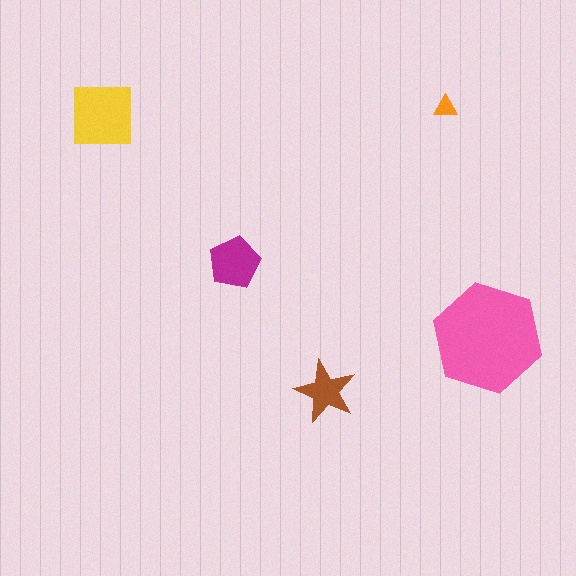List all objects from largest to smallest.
The pink hexagon, the yellow square, the magenta pentagon, the brown star, the orange triangle.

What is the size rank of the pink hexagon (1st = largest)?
1st.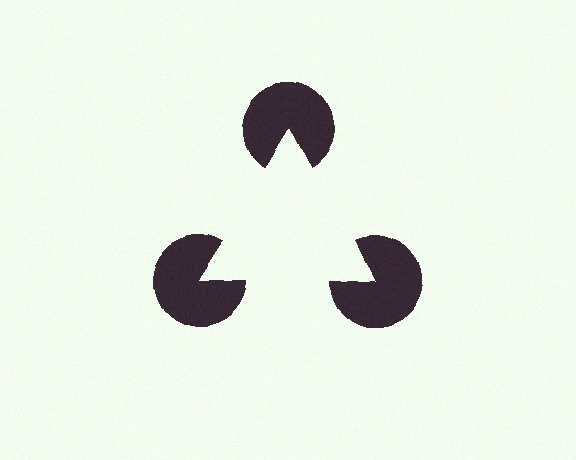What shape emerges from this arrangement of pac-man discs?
An illusory triangle — its edges are inferred from the aligned wedge cuts in the pac-man discs, not physically drawn.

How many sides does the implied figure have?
3 sides.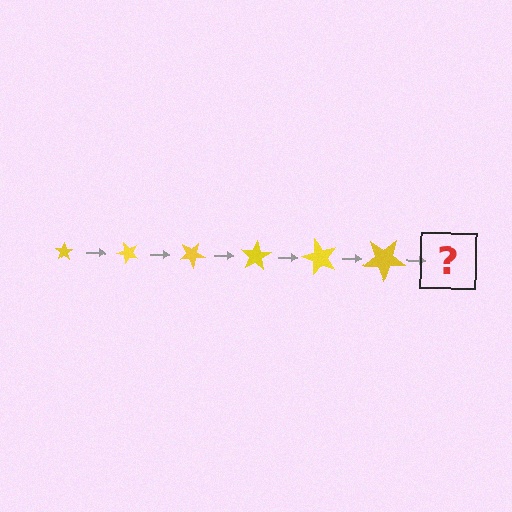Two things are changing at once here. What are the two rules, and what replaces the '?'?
The two rules are that the star grows larger each step and it rotates 50 degrees each step. The '?' should be a star, larger than the previous one and rotated 300 degrees from the start.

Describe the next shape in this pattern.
It should be a star, larger than the previous one and rotated 300 degrees from the start.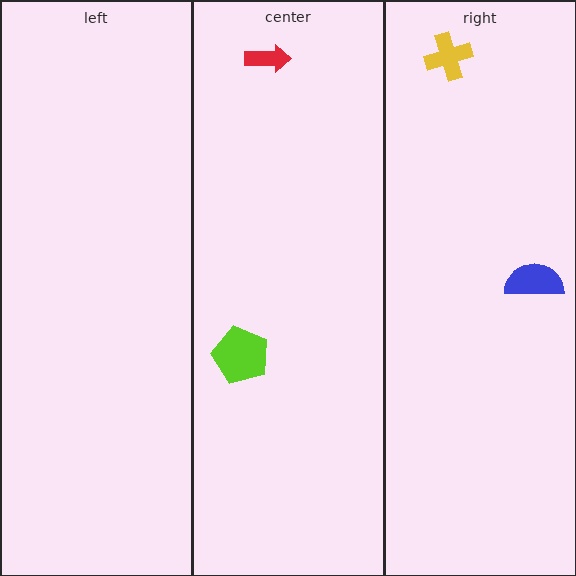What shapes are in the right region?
The yellow cross, the blue semicircle.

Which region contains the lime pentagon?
The center region.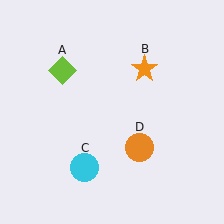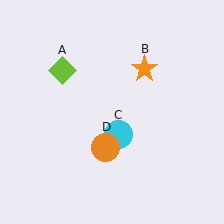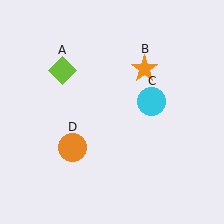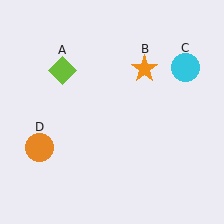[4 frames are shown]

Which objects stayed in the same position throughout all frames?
Lime diamond (object A) and orange star (object B) remained stationary.